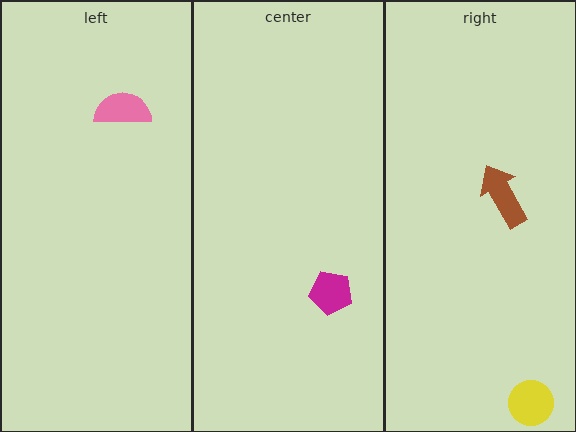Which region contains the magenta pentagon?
The center region.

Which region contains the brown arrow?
The right region.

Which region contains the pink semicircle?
The left region.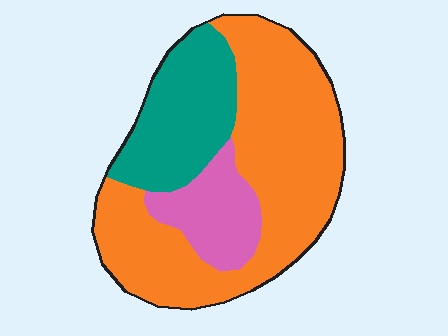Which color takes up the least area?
Pink, at roughly 15%.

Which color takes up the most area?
Orange, at roughly 60%.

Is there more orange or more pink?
Orange.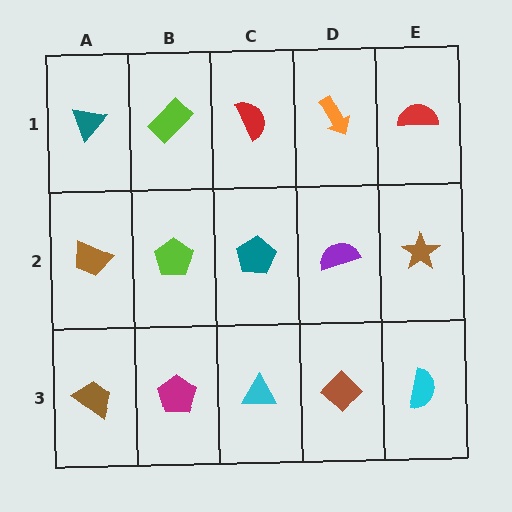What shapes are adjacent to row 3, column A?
A brown trapezoid (row 2, column A), a magenta pentagon (row 3, column B).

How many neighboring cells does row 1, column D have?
3.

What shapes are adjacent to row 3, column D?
A purple semicircle (row 2, column D), a cyan triangle (row 3, column C), a cyan semicircle (row 3, column E).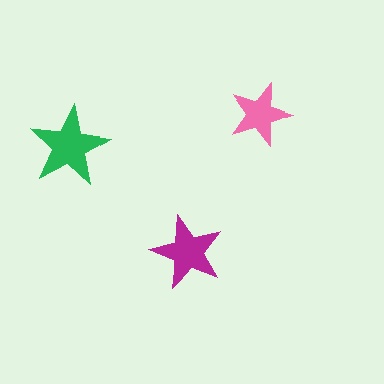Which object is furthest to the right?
The pink star is rightmost.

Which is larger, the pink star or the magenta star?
The magenta one.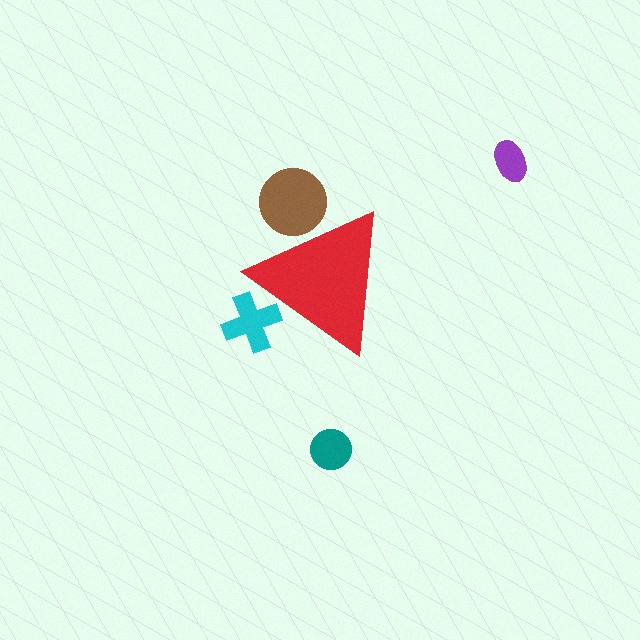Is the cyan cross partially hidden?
Yes, the cyan cross is partially hidden behind the red triangle.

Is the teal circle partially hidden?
No, the teal circle is fully visible.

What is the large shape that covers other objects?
A red triangle.